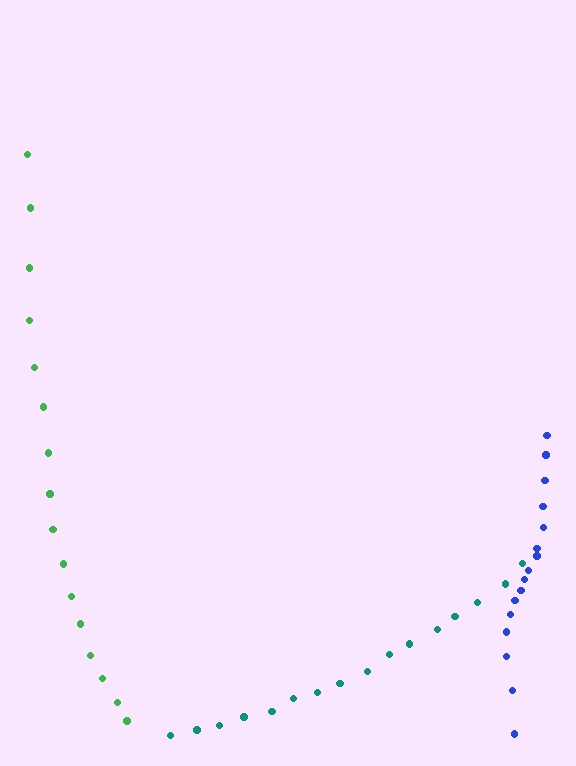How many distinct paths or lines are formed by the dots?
There are 3 distinct paths.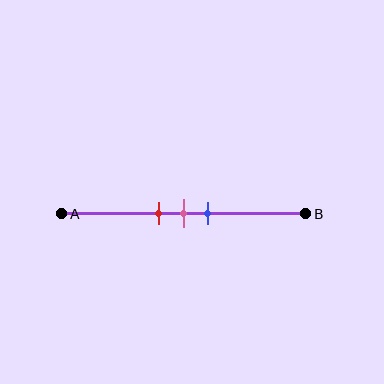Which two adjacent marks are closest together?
The red and pink marks are the closest adjacent pair.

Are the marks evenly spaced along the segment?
Yes, the marks are approximately evenly spaced.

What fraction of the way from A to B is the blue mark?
The blue mark is approximately 60% (0.6) of the way from A to B.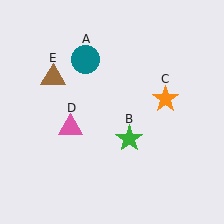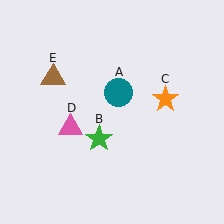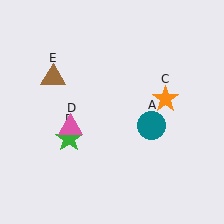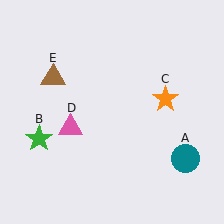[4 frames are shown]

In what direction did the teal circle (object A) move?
The teal circle (object A) moved down and to the right.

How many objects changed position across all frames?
2 objects changed position: teal circle (object A), green star (object B).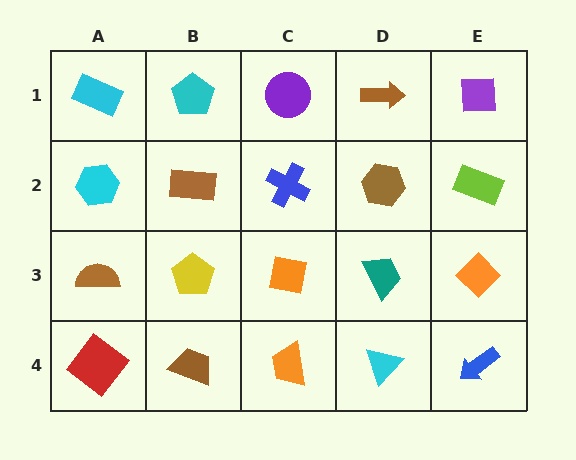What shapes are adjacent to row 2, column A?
A cyan rectangle (row 1, column A), a brown semicircle (row 3, column A), a brown rectangle (row 2, column B).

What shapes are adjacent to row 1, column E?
A lime rectangle (row 2, column E), a brown arrow (row 1, column D).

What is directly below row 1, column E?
A lime rectangle.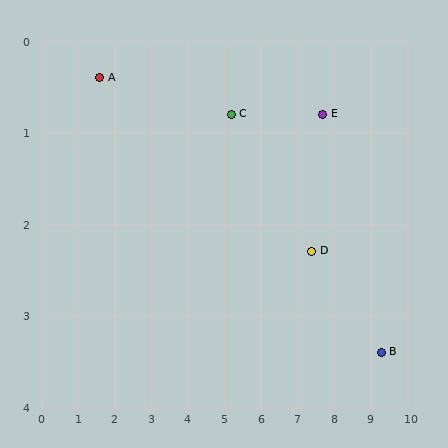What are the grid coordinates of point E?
Point E is at approximately (7.7, 0.8).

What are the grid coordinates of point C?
Point C is at approximately (5.2, 0.8).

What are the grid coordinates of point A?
Point A is at approximately (1.6, 0.4).